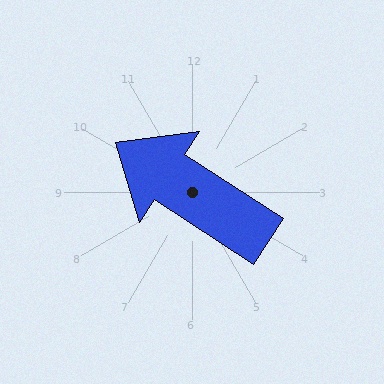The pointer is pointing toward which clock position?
Roughly 10 o'clock.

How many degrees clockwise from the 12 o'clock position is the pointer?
Approximately 303 degrees.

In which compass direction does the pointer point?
Northwest.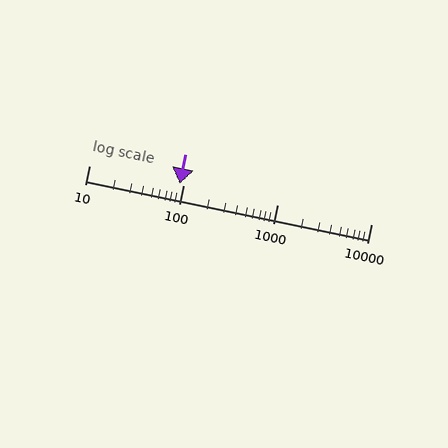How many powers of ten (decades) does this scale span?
The scale spans 3 decades, from 10 to 10000.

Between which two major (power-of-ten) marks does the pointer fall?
The pointer is between 10 and 100.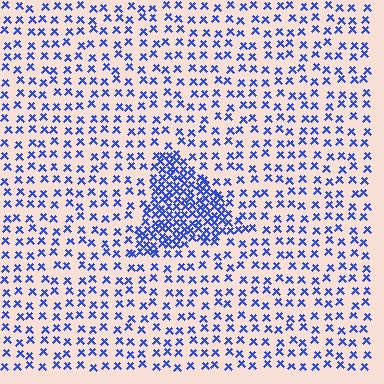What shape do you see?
I see a triangle.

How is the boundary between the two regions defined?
The boundary is defined by a change in element density (approximately 2.7x ratio). All elements are the same color, size, and shape.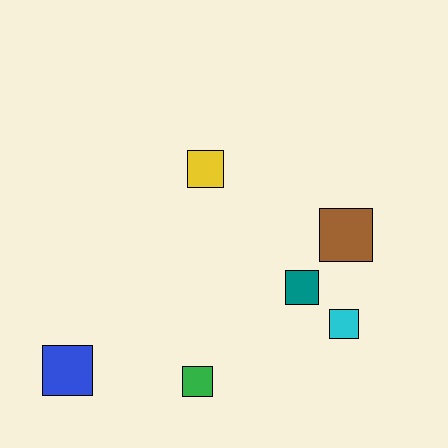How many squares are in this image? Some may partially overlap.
There are 6 squares.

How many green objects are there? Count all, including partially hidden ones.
There is 1 green object.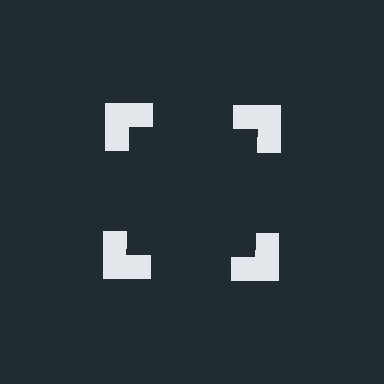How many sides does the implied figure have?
4 sides.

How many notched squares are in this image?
There are 4 — one at each vertex of the illusory square.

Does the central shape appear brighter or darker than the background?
It typically appears slightly darker than the background, even though no actual brightness change is drawn.